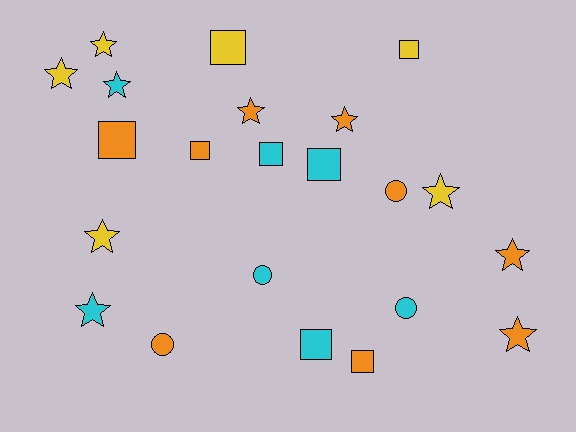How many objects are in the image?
There are 22 objects.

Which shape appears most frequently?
Star, with 10 objects.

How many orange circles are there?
There are 2 orange circles.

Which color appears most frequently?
Orange, with 9 objects.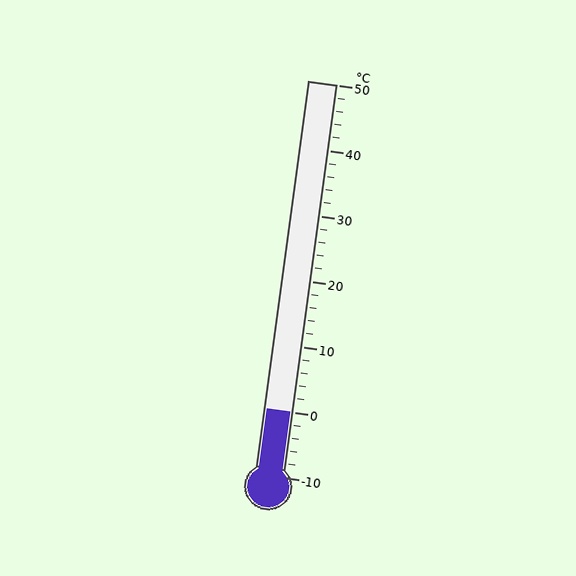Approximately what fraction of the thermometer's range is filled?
The thermometer is filled to approximately 15% of its range.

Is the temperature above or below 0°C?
The temperature is at 0°C.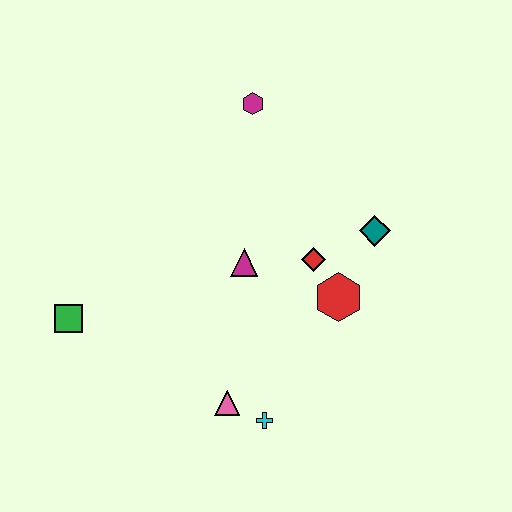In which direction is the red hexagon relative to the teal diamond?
The red hexagon is below the teal diamond.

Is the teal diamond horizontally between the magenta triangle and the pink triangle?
No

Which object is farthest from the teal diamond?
The green square is farthest from the teal diamond.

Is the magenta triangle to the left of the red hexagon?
Yes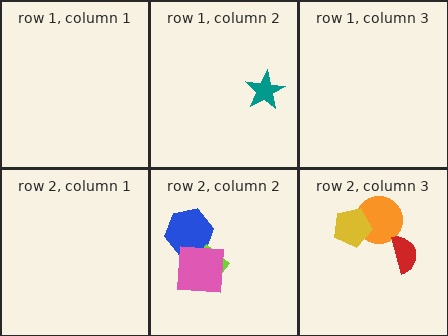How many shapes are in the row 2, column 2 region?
3.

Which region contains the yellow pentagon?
The row 2, column 3 region.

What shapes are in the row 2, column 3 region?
The orange circle, the yellow pentagon, the red semicircle.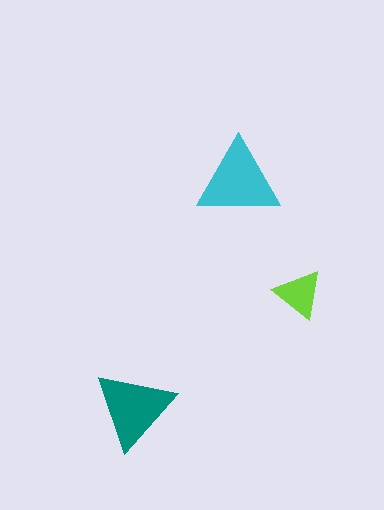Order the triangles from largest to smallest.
the cyan one, the teal one, the lime one.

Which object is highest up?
The cyan triangle is topmost.